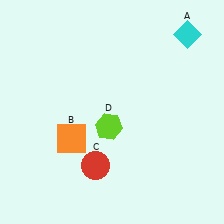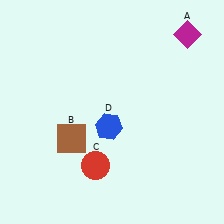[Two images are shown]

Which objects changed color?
A changed from cyan to magenta. B changed from orange to brown. D changed from lime to blue.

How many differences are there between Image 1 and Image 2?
There are 3 differences between the two images.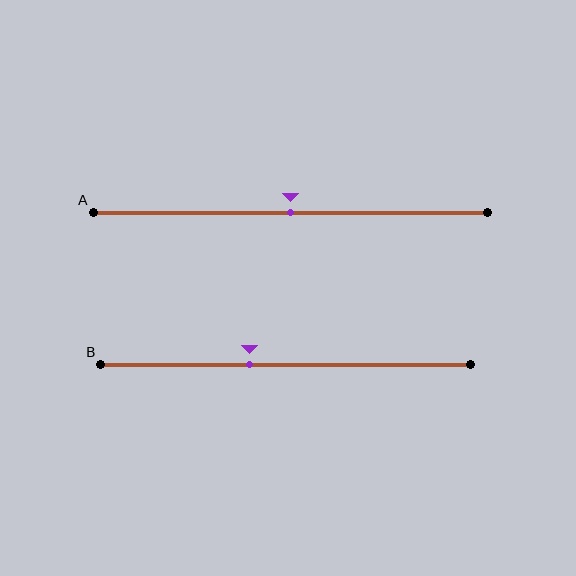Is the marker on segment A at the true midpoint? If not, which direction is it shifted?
Yes, the marker on segment A is at the true midpoint.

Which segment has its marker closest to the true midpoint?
Segment A has its marker closest to the true midpoint.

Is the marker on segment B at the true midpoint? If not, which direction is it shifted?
No, the marker on segment B is shifted to the left by about 10% of the segment length.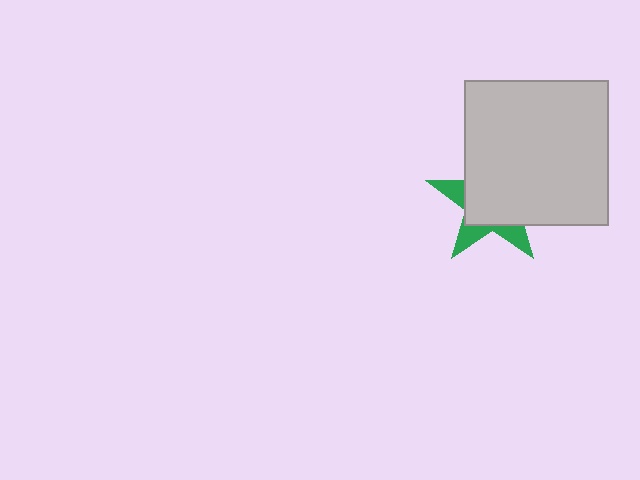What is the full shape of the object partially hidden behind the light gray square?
The partially hidden object is a green star.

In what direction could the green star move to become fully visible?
The green star could move toward the lower-left. That would shift it out from behind the light gray square entirely.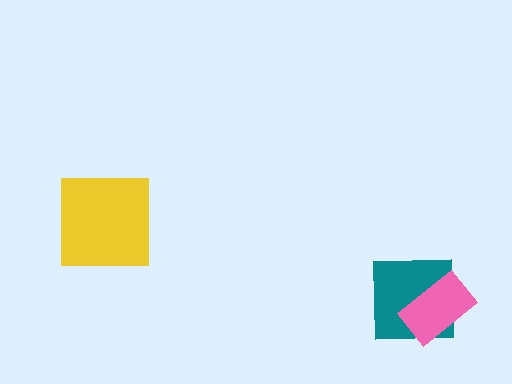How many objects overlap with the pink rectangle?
1 object overlaps with the pink rectangle.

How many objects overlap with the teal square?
1 object overlaps with the teal square.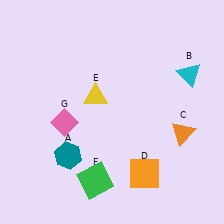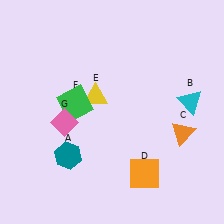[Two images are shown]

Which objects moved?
The objects that moved are: the cyan triangle (B), the green square (F).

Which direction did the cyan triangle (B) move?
The cyan triangle (B) moved down.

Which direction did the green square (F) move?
The green square (F) moved up.